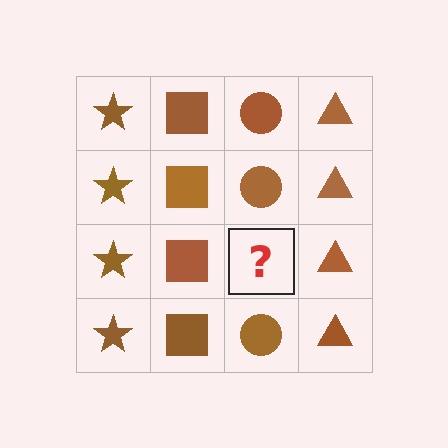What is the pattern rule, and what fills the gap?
The rule is that each column has a consistent shape. The gap should be filled with a brown circle.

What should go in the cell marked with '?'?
The missing cell should contain a brown circle.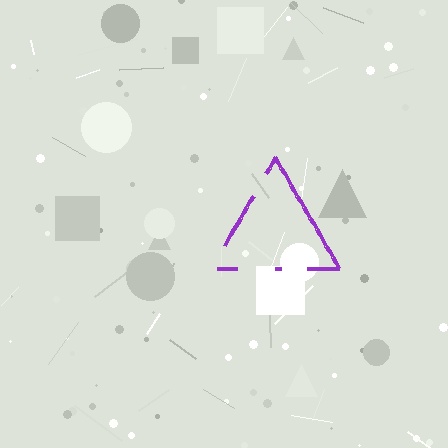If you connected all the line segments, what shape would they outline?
They would outline a triangle.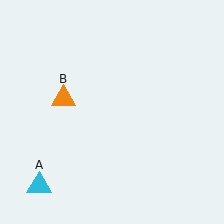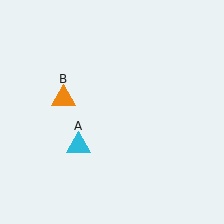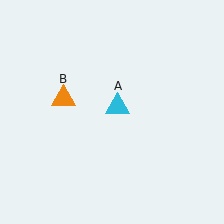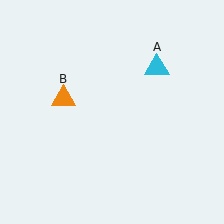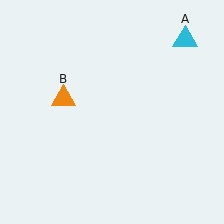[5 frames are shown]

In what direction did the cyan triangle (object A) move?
The cyan triangle (object A) moved up and to the right.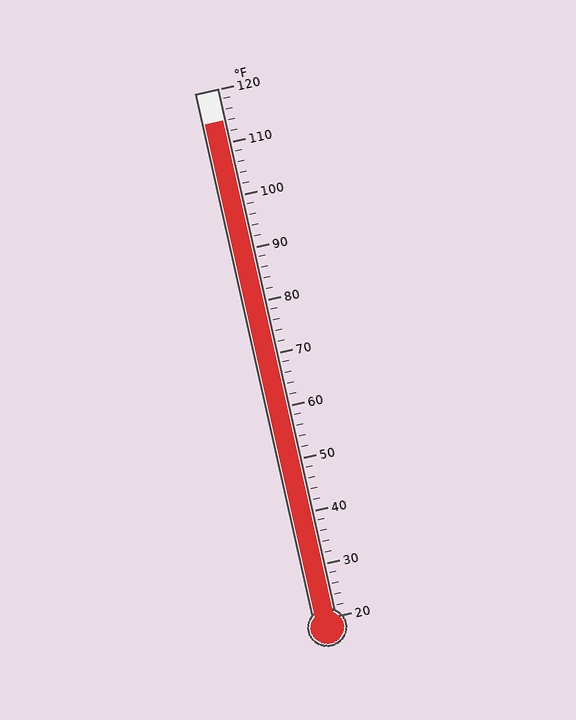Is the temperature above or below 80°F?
The temperature is above 80°F.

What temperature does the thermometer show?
The thermometer shows approximately 114°F.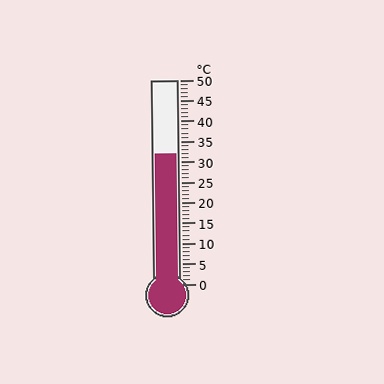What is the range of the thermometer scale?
The thermometer scale ranges from 0°C to 50°C.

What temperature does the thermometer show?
The thermometer shows approximately 32°C.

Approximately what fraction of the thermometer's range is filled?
The thermometer is filled to approximately 65% of its range.